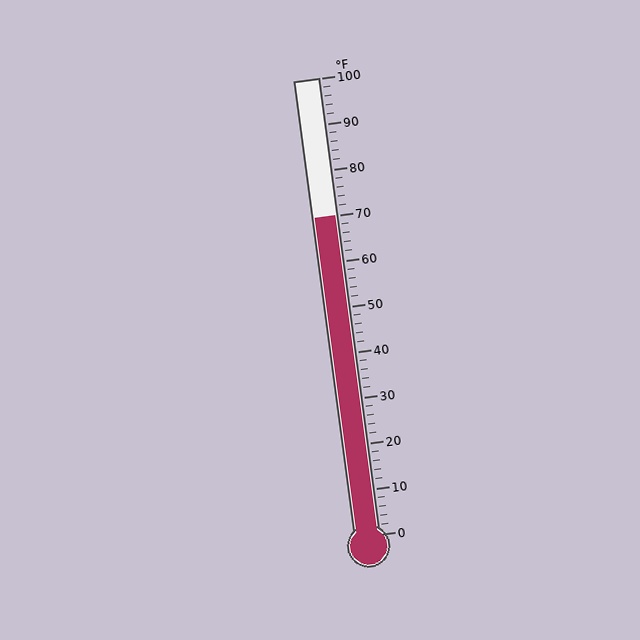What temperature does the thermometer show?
The thermometer shows approximately 70°F.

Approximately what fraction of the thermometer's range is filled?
The thermometer is filled to approximately 70% of its range.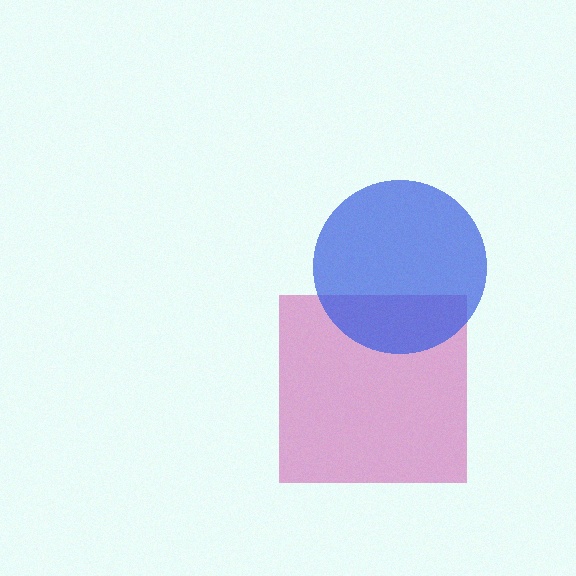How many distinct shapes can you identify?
There are 2 distinct shapes: a magenta square, a blue circle.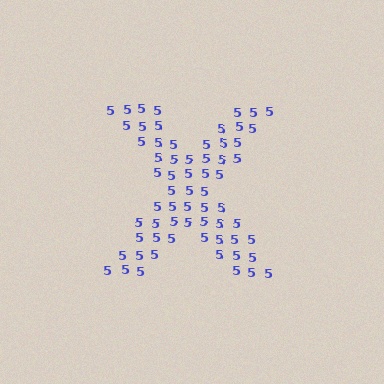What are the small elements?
The small elements are digit 5's.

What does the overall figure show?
The overall figure shows the letter X.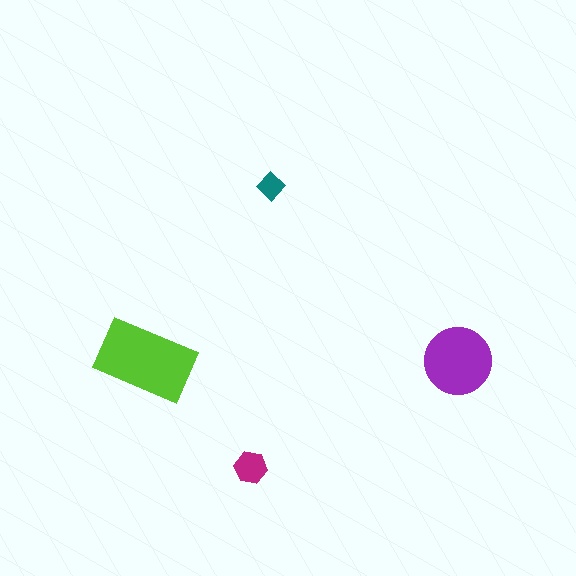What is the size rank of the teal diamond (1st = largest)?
4th.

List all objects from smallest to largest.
The teal diamond, the magenta hexagon, the purple circle, the lime rectangle.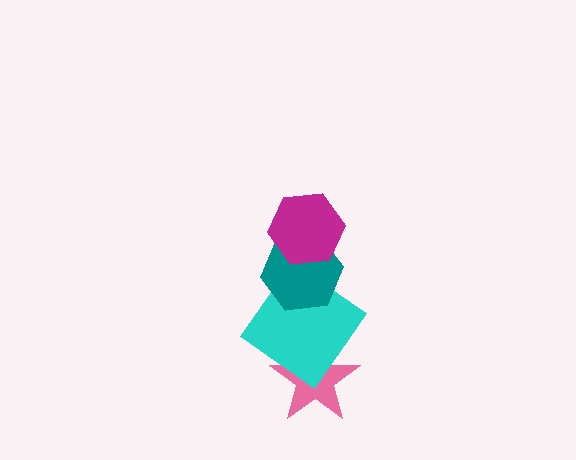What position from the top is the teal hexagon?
The teal hexagon is 2nd from the top.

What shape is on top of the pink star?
The cyan diamond is on top of the pink star.